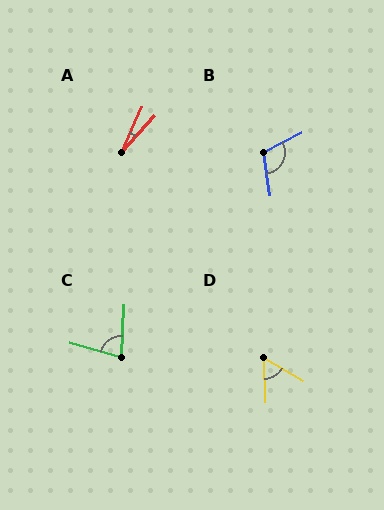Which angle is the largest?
B, at approximately 109 degrees.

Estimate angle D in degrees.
Approximately 58 degrees.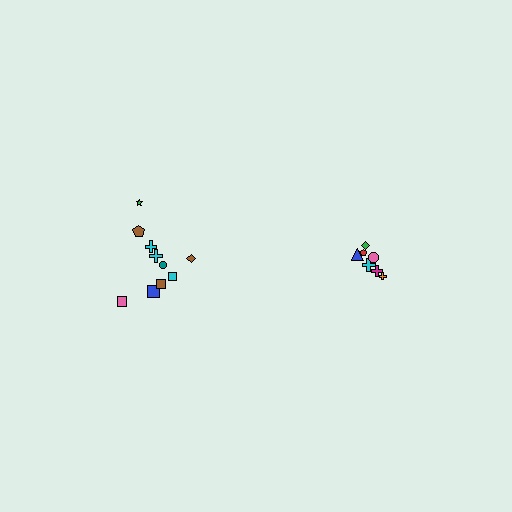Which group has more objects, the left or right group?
The left group.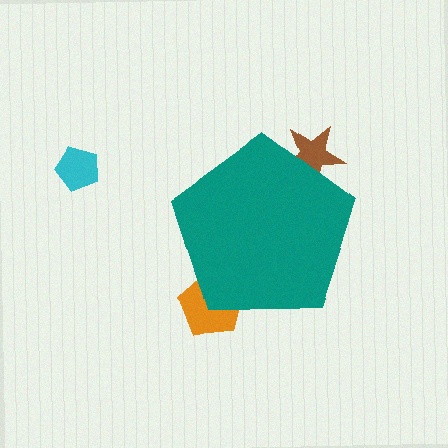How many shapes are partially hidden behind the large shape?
2 shapes are partially hidden.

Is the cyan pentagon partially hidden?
No, the cyan pentagon is fully visible.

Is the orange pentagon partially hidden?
Yes, the orange pentagon is partially hidden behind the teal pentagon.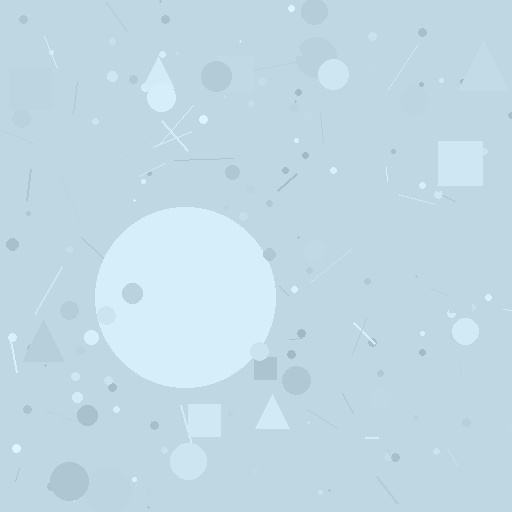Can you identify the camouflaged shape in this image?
The camouflaged shape is a circle.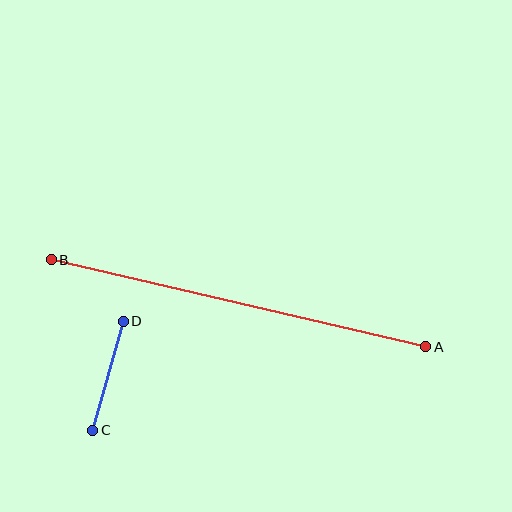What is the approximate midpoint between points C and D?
The midpoint is at approximately (108, 376) pixels.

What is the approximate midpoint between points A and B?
The midpoint is at approximately (239, 303) pixels.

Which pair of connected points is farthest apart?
Points A and B are farthest apart.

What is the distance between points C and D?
The distance is approximately 113 pixels.